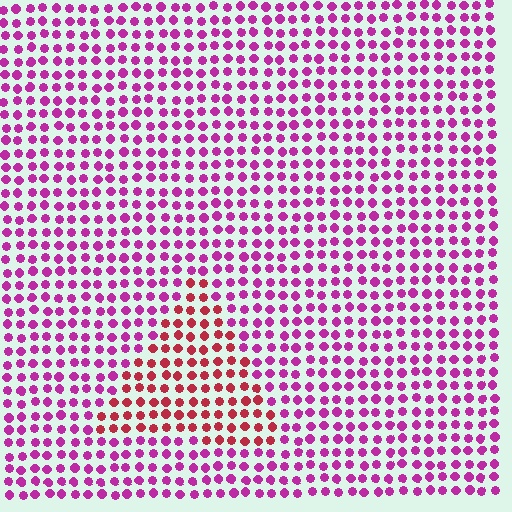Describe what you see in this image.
The image is filled with small magenta elements in a uniform arrangement. A triangle-shaped region is visible where the elements are tinted to a slightly different hue, forming a subtle color boundary.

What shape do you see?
I see a triangle.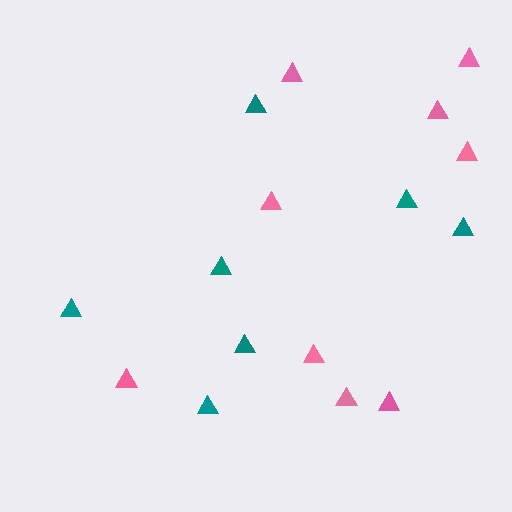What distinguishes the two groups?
There are 2 groups: one group of teal triangles (7) and one group of pink triangles (9).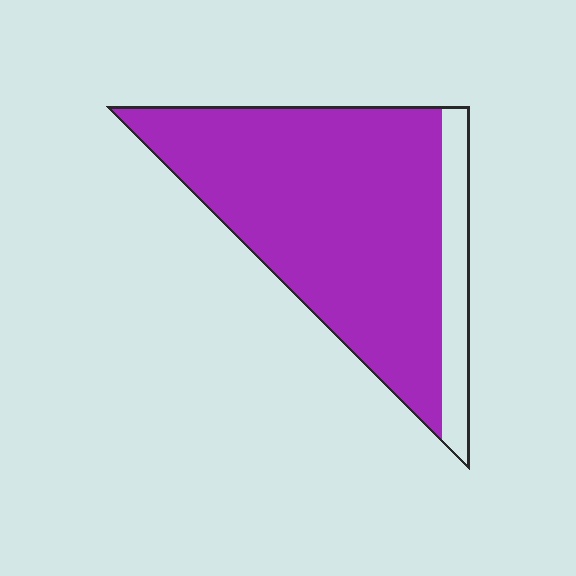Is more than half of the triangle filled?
Yes.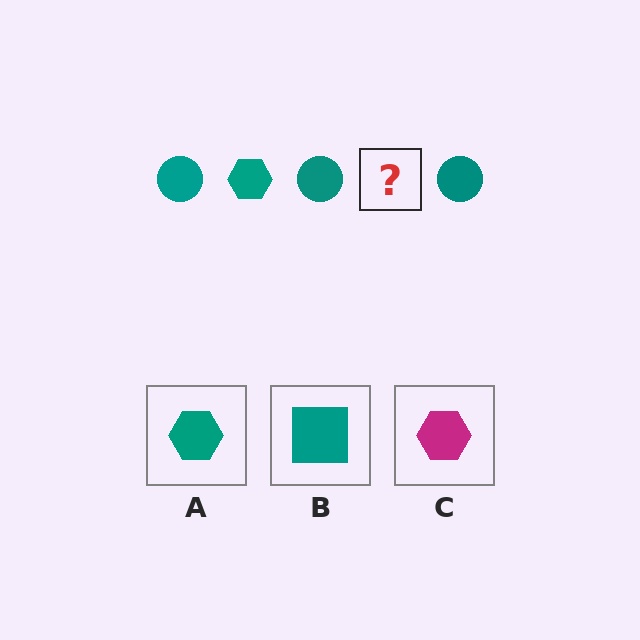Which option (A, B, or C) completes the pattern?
A.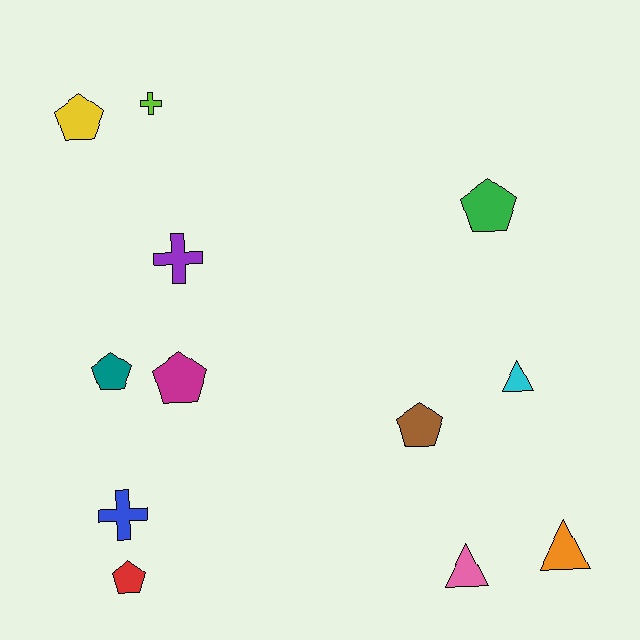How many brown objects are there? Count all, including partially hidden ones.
There is 1 brown object.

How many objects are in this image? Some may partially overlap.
There are 12 objects.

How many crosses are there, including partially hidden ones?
There are 3 crosses.